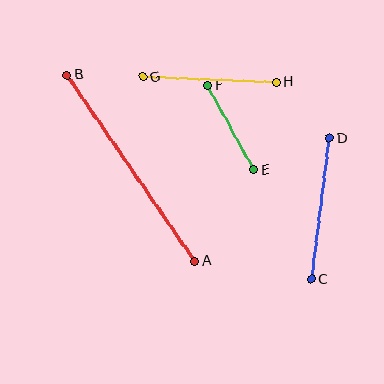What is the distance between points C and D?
The distance is approximately 142 pixels.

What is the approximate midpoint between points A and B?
The midpoint is at approximately (131, 168) pixels.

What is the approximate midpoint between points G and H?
The midpoint is at approximately (209, 80) pixels.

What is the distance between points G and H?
The distance is approximately 134 pixels.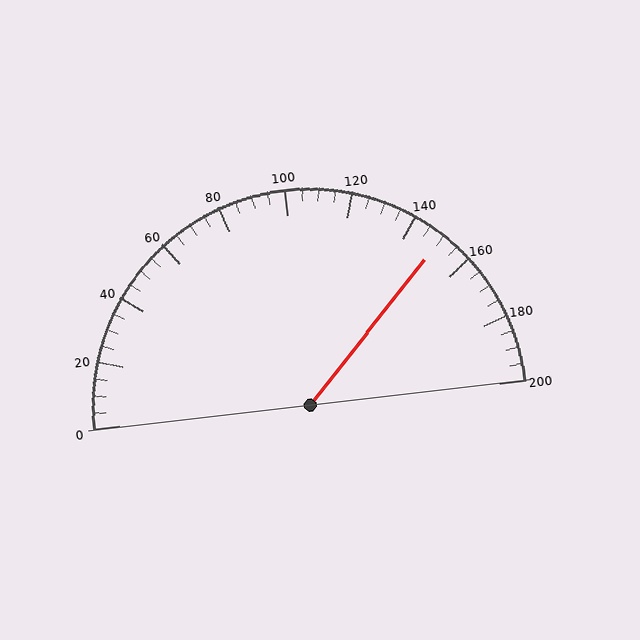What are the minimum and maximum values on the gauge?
The gauge ranges from 0 to 200.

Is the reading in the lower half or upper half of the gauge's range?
The reading is in the upper half of the range (0 to 200).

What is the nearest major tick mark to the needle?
The nearest major tick mark is 160.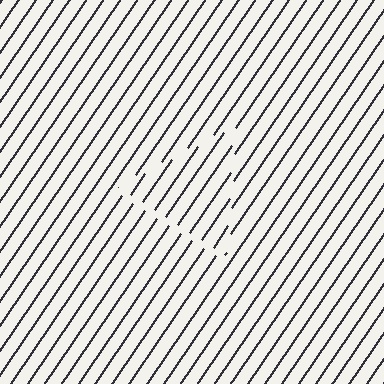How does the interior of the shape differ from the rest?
The interior of the shape contains the same grating, shifted by half a period — the contour is defined by the phase discontinuity where line-ends from the inner and outer gratings abut.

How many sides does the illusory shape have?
3 sides — the line-ends trace a triangle.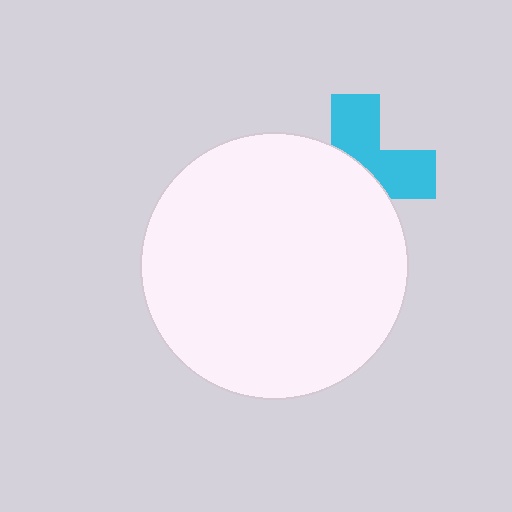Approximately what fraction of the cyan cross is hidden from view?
Roughly 56% of the cyan cross is hidden behind the white circle.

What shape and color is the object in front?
The object in front is a white circle.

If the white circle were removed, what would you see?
You would see the complete cyan cross.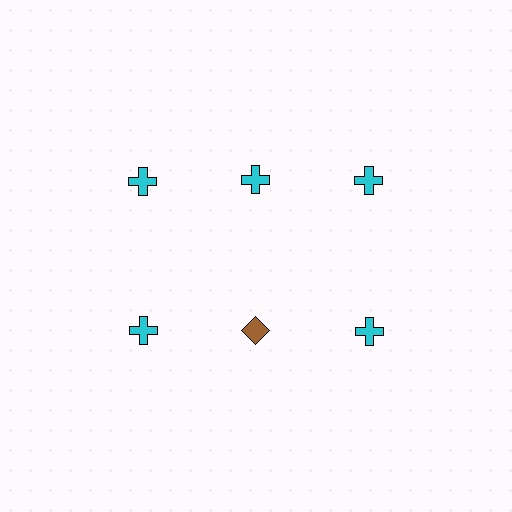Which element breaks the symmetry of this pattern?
The brown diamond in the second row, second from left column breaks the symmetry. All other shapes are cyan crosses.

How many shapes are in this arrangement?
There are 6 shapes arranged in a grid pattern.